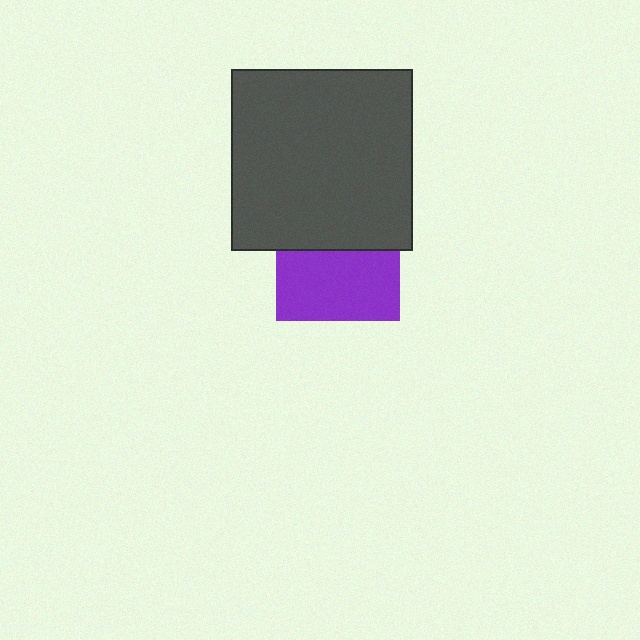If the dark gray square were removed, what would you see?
You would see the complete purple square.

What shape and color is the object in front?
The object in front is a dark gray square.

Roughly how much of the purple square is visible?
About half of it is visible (roughly 56%).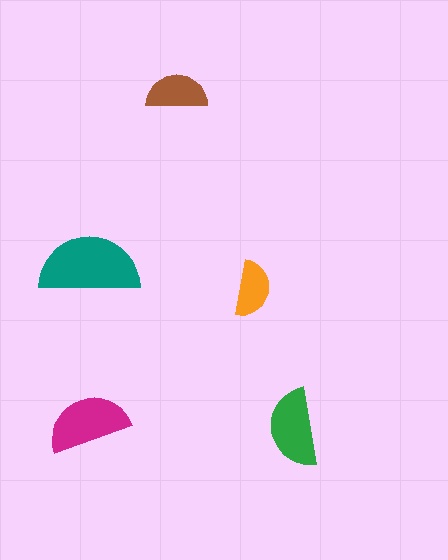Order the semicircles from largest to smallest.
the teal one, the magenta one, the green one, the brown one, the orange one.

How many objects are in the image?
There are 5 objects in the image.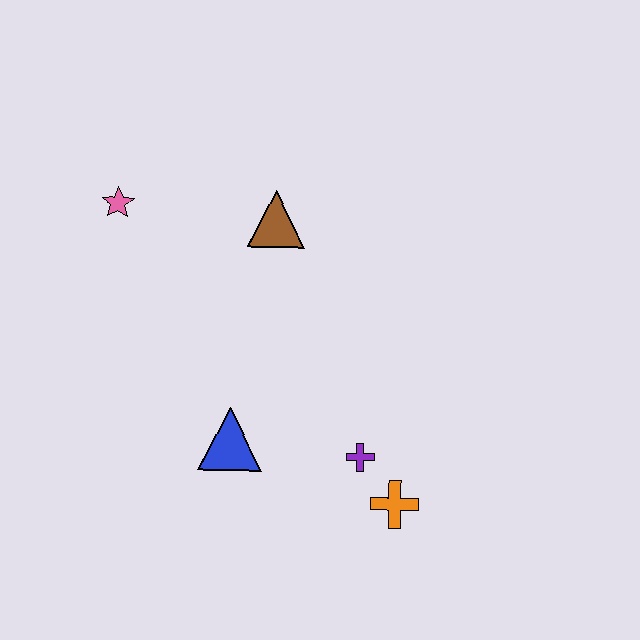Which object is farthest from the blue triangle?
The pink star is farthest from the blue triangle.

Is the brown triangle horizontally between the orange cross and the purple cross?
No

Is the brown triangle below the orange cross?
No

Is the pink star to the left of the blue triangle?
Yes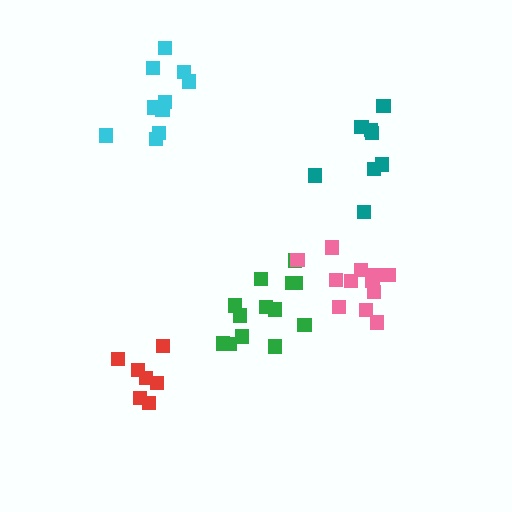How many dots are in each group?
Group 1: 10 dots, Group 2: 7 dots, Group 3: 8 dots, Group 4: 13 dots, Group 5: 12 dots (50 total).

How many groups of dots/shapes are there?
There are 5 groups.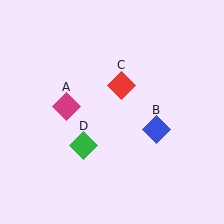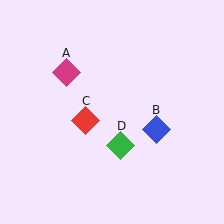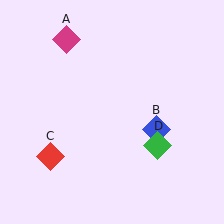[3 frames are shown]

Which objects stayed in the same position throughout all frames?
Blue diamond (object B) remained stationary.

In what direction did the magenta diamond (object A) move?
The magenta diamond (object A) moved up.